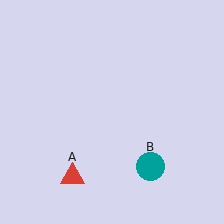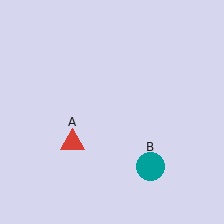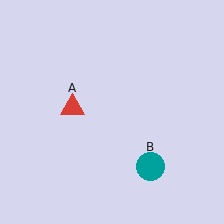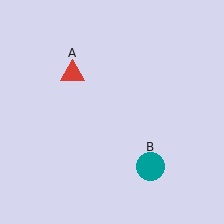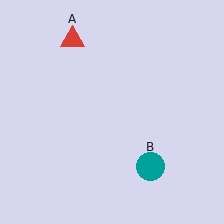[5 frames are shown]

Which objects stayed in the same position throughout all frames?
Teal circle (object B) remained stationary.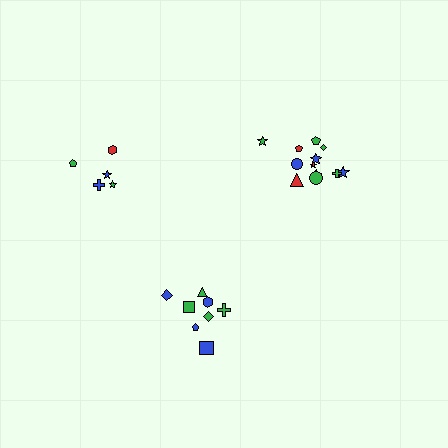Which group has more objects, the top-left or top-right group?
The top-right group.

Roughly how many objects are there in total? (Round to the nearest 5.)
Roughly 25 objects in total.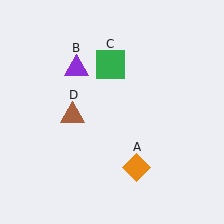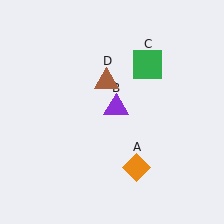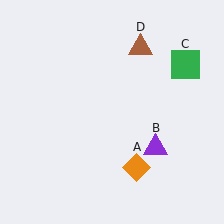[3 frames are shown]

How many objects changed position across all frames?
3 objects changed position: purple triangle (object B), green square (object C), brown triangle (object D).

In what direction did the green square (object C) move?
The green square (object C) moved right.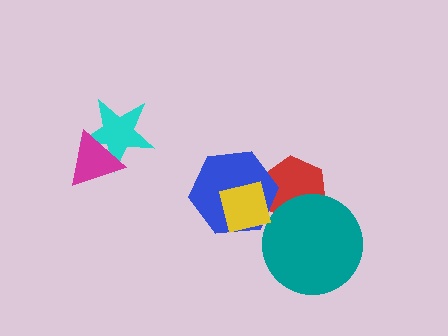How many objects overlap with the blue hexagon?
2 objects overlap with the blue hexagon.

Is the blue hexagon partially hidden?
Yes, it is partially covered by another shape.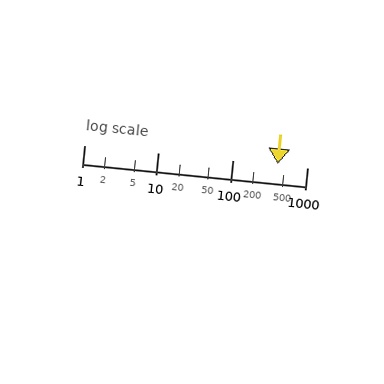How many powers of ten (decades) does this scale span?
The scale spans 3 decades, from 1 to 1000.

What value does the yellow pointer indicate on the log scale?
The pointer indicates approximately 400.